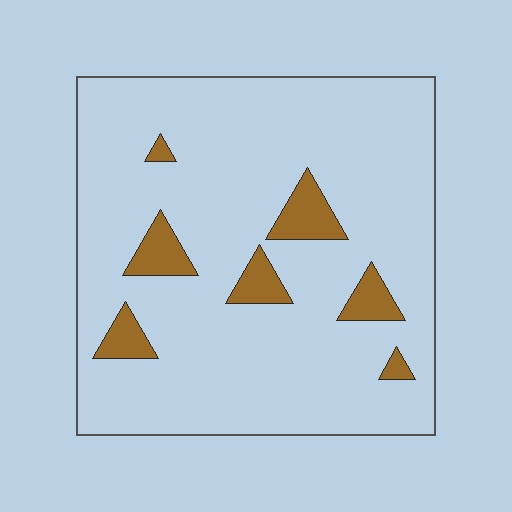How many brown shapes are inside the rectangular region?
7.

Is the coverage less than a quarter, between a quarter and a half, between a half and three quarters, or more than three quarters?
Less than a quarter.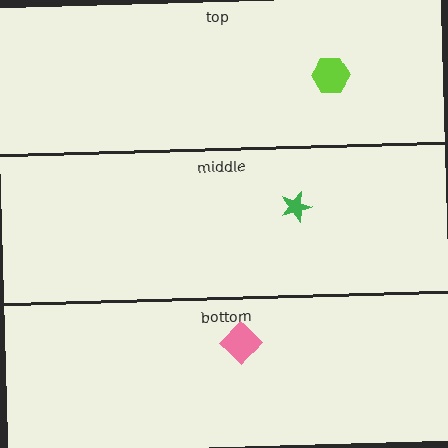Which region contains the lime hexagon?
The top region.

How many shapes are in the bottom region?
1.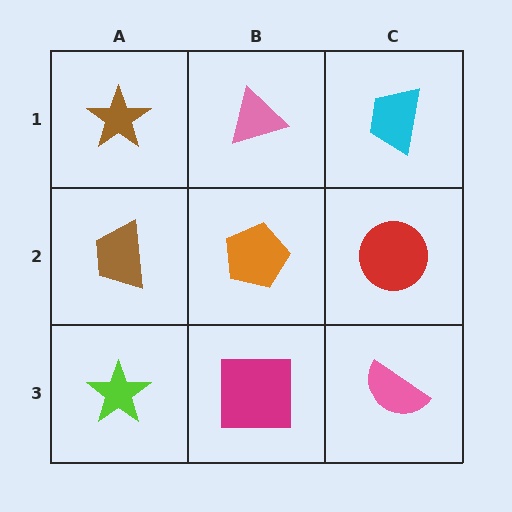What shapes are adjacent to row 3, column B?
An orange pentagon (row 2, column B), a lime star (row 3, column A), a pink semicircle (row 3, column C).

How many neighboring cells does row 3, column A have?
2.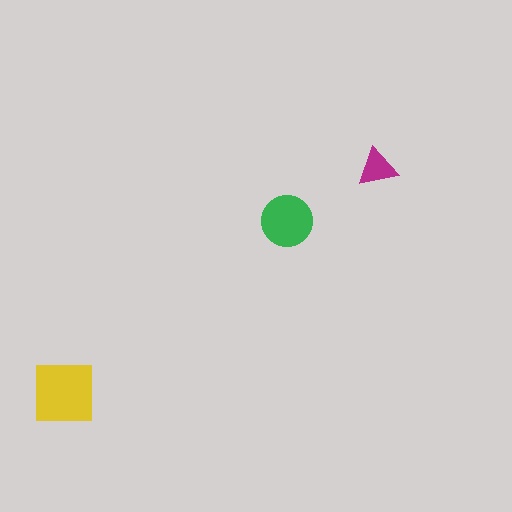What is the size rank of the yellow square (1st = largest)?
1st.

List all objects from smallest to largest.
The magenta triangle, the green circle, the yellow square.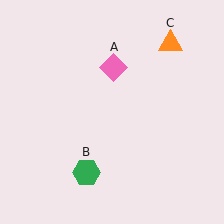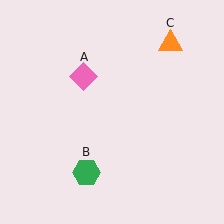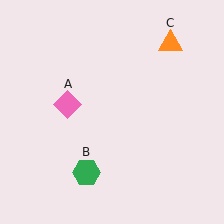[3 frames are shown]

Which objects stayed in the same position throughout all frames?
Green hexagon (object B) and orange triangle (object C) remained stationary.